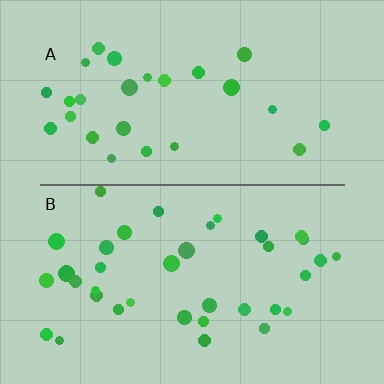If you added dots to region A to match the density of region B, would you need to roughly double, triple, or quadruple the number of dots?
Approximately double.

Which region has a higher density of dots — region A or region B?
B (the bottom).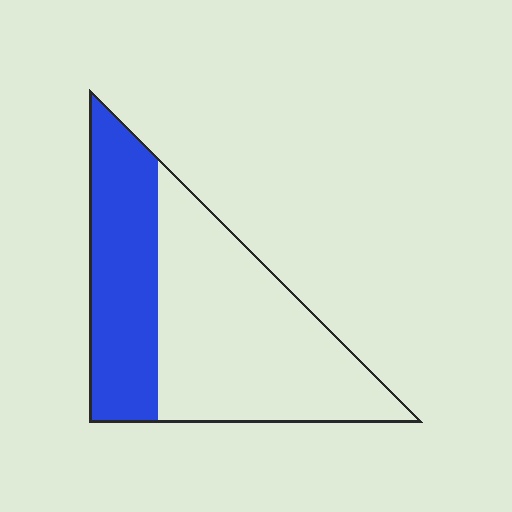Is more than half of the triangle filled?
No.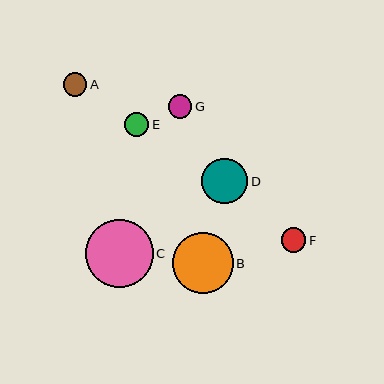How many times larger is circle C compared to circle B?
Circle C is approximately 1.1 times the size of circle B.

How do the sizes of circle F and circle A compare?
Circle F and circle A are approximately the same size.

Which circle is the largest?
Circle C is the largest with a size of approximately 68 pixels.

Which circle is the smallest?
Circle G is the smallest with a size of approximately 23 pixels.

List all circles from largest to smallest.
From largest to smallest: C, B, D, F, E, A, G.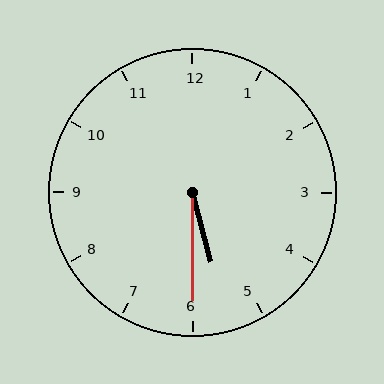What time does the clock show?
5:30.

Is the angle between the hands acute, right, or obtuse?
It is acute.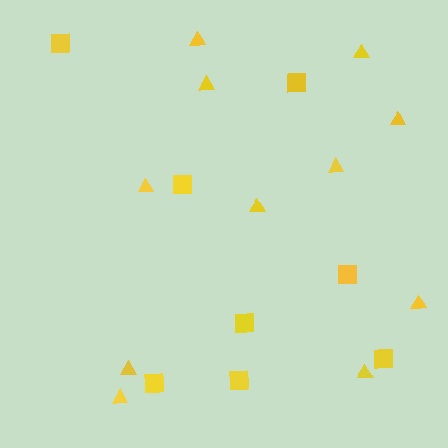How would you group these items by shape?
There are 2 groups: one group of triangles (11) and one group of squares (8).